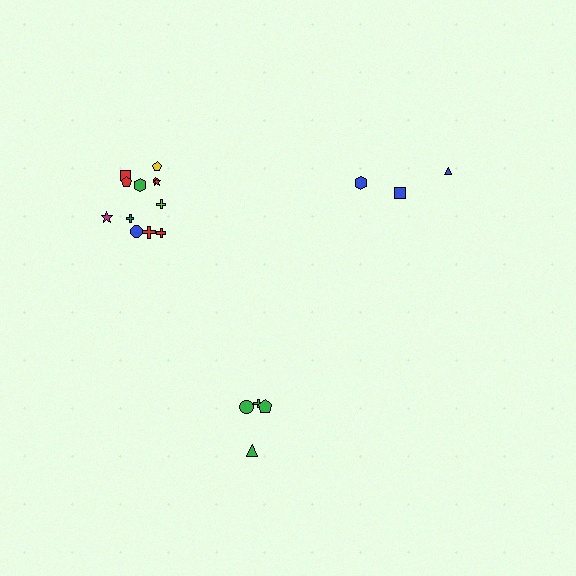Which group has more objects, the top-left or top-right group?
The top-left group.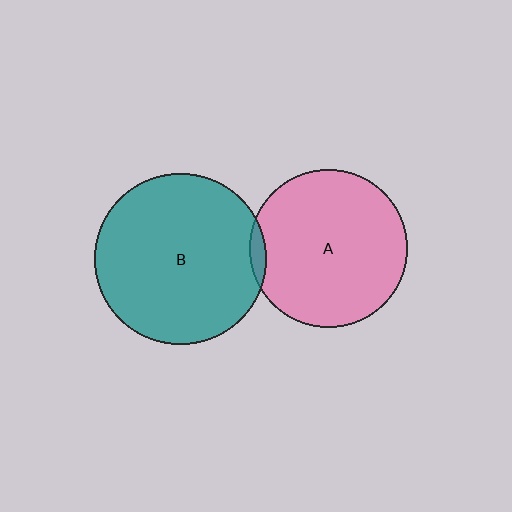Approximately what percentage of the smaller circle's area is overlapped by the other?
Approximately 5%.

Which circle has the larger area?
Circle B (teal).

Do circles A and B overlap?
Yes.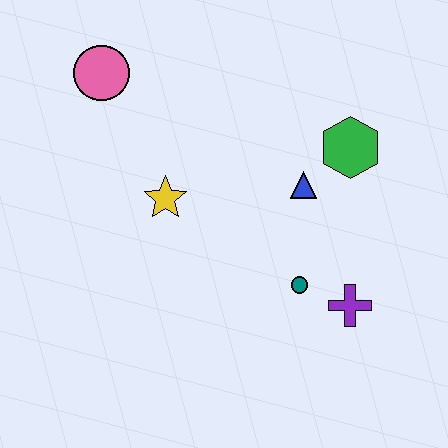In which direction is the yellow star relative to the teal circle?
The yellow star is to the left of the teal circle.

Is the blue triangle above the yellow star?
Yes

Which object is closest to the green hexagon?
The blue triangle is closest to the green hexagon.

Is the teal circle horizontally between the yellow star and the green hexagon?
Yes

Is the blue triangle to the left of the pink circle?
No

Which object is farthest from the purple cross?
The pink circle is farthest from the purple cross.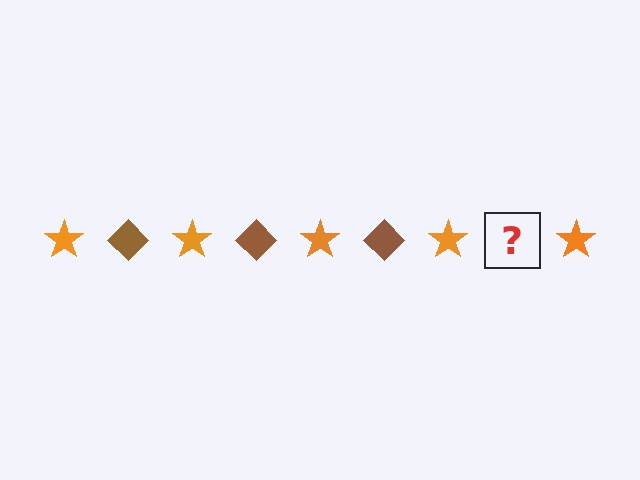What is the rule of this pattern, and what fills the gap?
The rule is that the pattern alternates between orange star and brown diamond. The gap should be filled with a brown diamond.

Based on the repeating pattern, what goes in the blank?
The blank should be a brown diamond.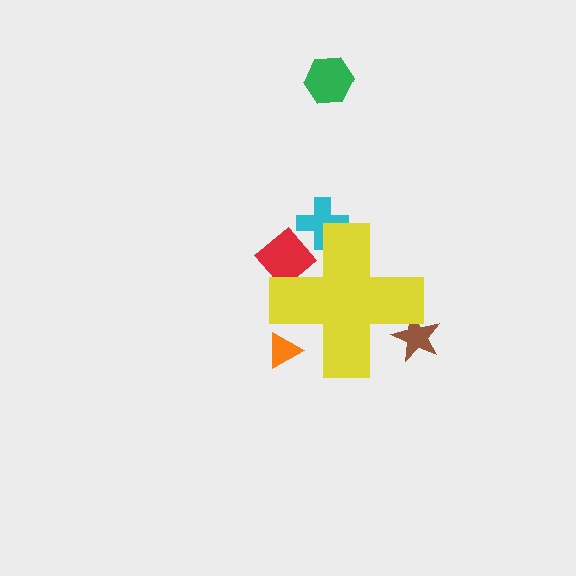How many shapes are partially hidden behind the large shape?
4 shapes are partially hidden.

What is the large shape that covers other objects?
A yellow cross.